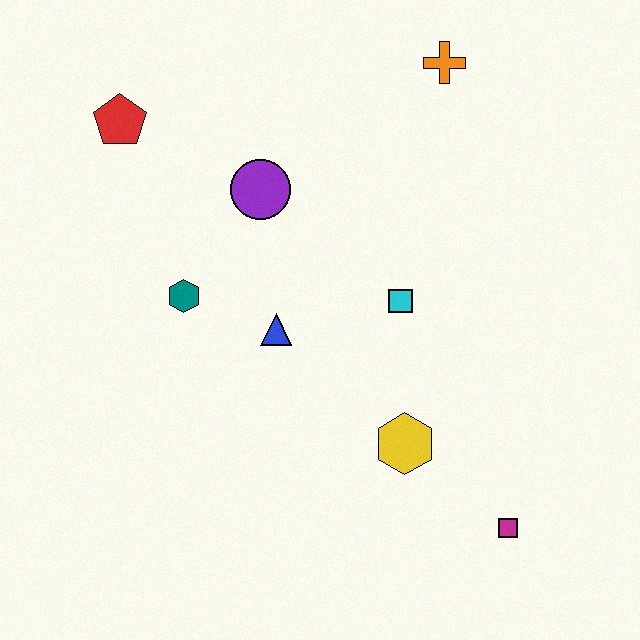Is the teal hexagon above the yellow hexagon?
Yes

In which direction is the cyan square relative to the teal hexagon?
The cyan square is to the right of the teal hexagon.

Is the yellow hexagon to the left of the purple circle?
No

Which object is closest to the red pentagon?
The purple circle is closest to the red pentagon.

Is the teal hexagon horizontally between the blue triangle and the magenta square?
No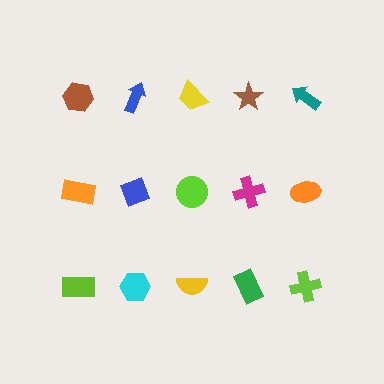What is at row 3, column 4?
A green rectangle.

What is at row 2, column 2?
A blue diamond.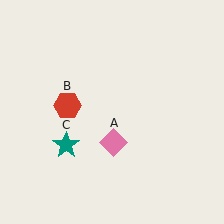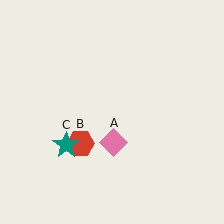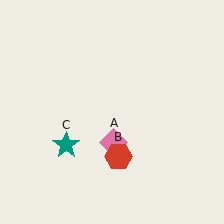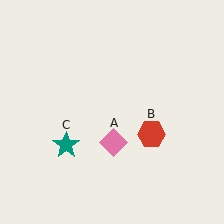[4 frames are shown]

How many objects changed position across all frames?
1 object changed position: red hexagon (object B).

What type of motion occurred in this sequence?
The red hexagon (object B) rotated counterclockwise around the center of the scene.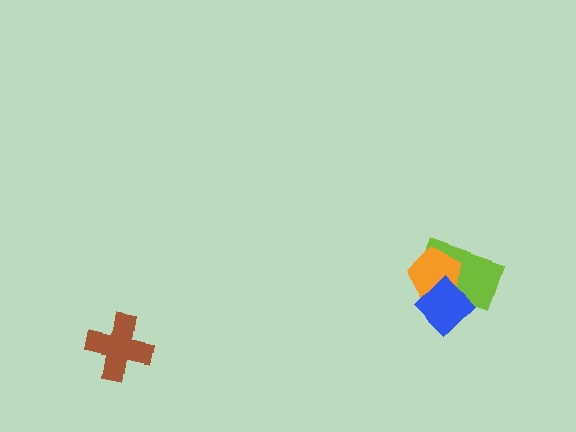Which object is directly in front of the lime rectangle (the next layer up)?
The orange pentagon is directly in front of the lime rectangle.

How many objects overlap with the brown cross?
0 objects overlap with the brown cross.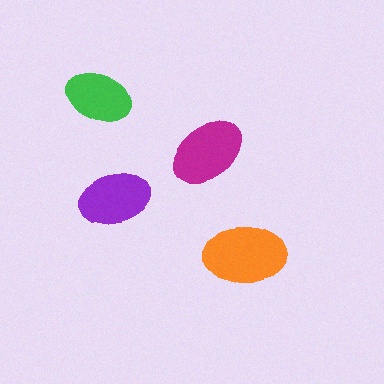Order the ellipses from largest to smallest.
the orange one, the magenta one, the purple one, the green one.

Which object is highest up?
The green ellipse is topmost.